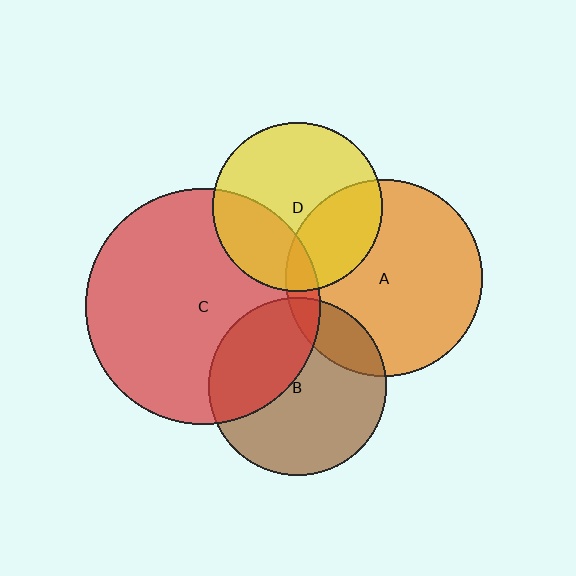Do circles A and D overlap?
Yes.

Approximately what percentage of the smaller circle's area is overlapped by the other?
Approximately 30%.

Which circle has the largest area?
Circle C (red).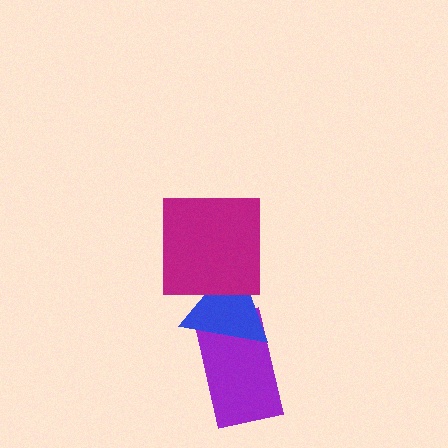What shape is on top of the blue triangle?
The magenta square is on top of the blue triangle.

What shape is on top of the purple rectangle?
The blue triangle is on top of the purple rectangle.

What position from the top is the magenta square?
The magenta square is 1st from the top.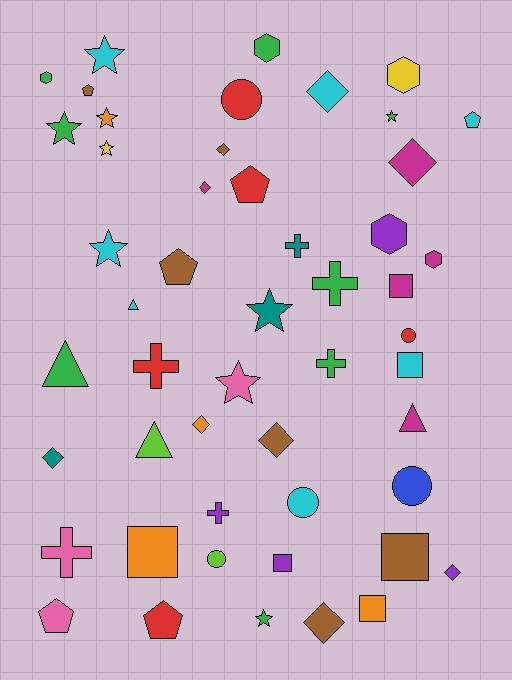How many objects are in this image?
There are 50 objects.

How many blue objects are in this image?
There is 1 blue object.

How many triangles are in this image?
There are 4 triangles.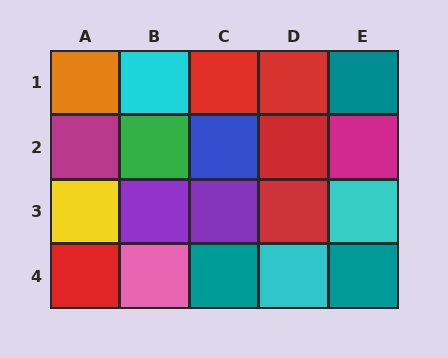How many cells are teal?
3 cells are teal.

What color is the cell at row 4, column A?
Red.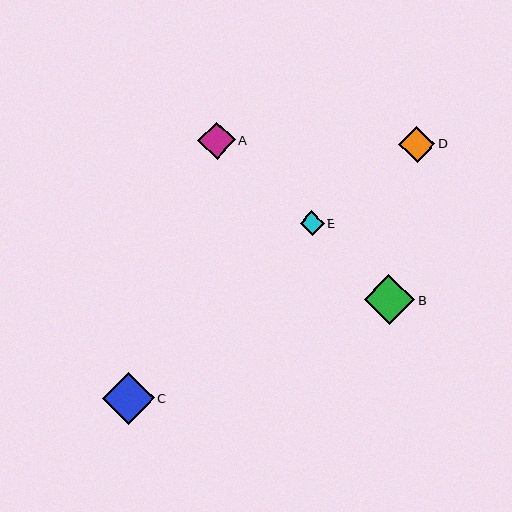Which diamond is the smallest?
Diamond E is the smallest with a size of approximately 24 pixels.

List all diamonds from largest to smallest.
From largest to smallest: C, B, A, D, E.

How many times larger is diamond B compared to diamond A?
Diamond B is approximately 1.3 times the size of diamond A.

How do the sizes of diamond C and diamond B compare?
Diamond C and diamond B are approximately the same size.